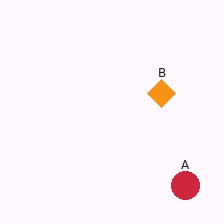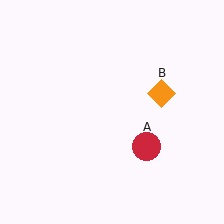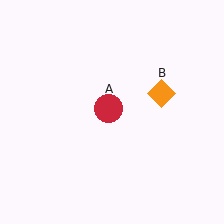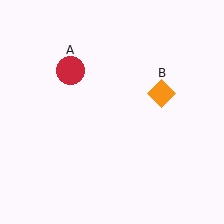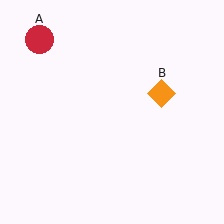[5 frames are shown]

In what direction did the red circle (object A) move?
The red circle (object A) moved up and to the left.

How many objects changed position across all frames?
1 object changed position: red circle (object A).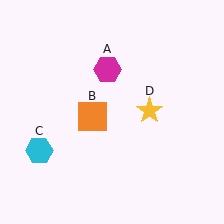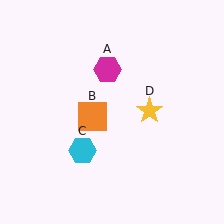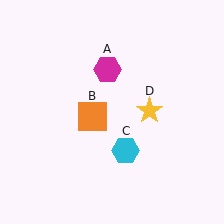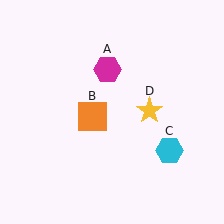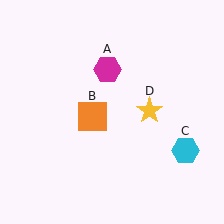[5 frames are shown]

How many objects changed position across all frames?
1 object changed position: cyan hexagon (object C).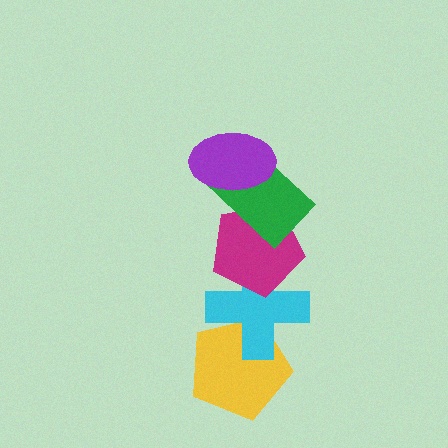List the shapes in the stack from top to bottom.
From top to bottom: the purple ellipse, the green rectangle, the magenta pentagon, the cyan cross, the yellow pentagon.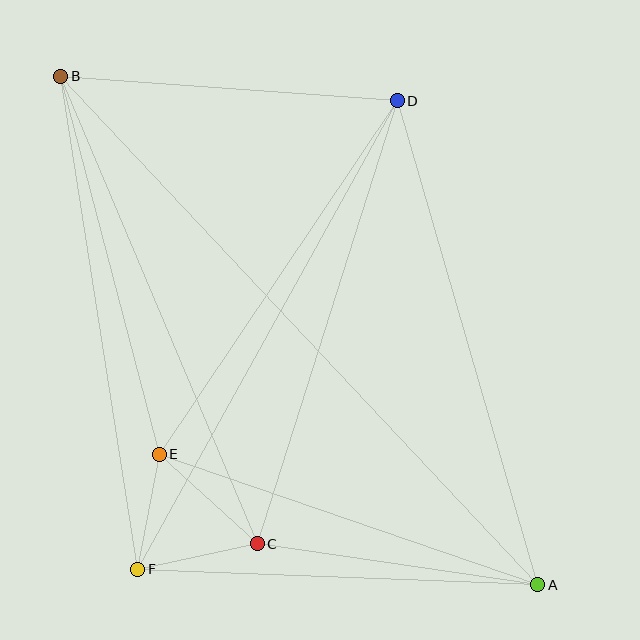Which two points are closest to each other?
Points E and F are closest to each other.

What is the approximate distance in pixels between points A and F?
The distance between A and F is approximately 400 pixels.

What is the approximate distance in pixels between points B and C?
The distance between B and C is approximately 507 pixels.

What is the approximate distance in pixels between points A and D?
The distance between A and D is approximately 504 pixels.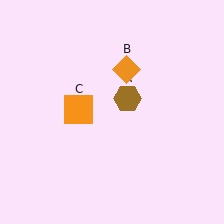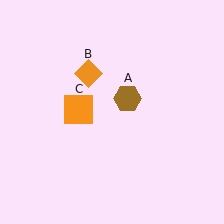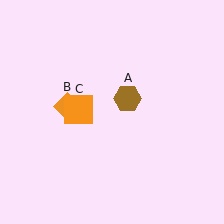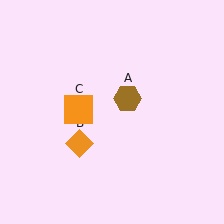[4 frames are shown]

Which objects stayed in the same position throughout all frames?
Brown hexagon (object A) and orange square (object C) remained stationary.